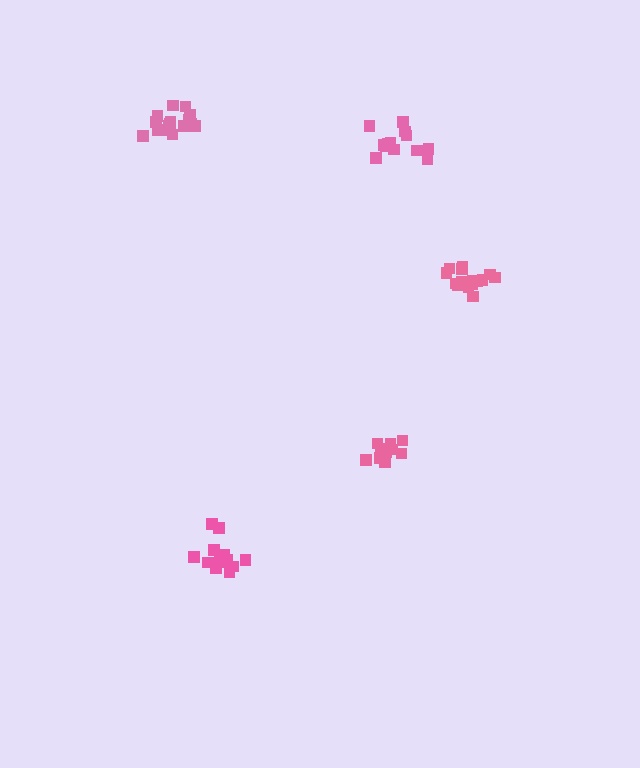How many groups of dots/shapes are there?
There are 5 groups.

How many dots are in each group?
Group 1: 13 dots, Group 2: 17 dots, Group 3: 13 dots, Group 4: 16 dots, Group 5: 14 dots (73 total).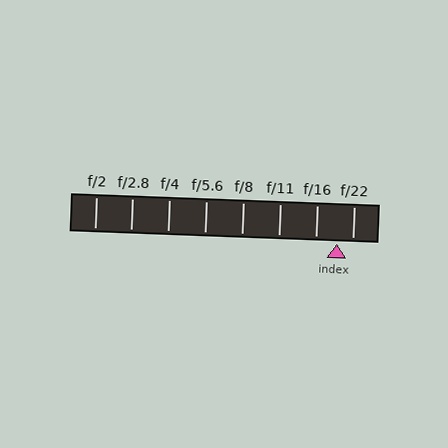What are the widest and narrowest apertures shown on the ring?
The widest aperture shown is f/2 and the narrowest is f/22.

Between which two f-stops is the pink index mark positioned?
The index mark is between f/16 and f/22.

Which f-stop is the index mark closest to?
The index mark is closest to f/22.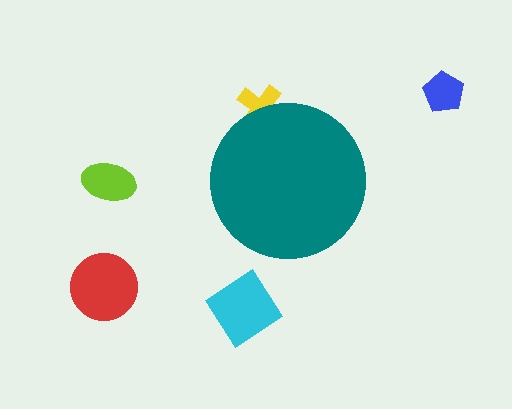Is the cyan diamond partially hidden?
No, the cyan diamond is fully visible.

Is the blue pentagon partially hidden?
No, the blue pentagon is fully visible.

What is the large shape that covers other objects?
A teal circle.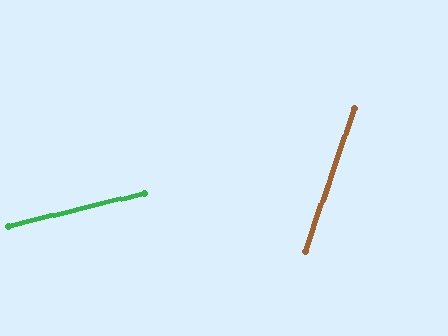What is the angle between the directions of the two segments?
Approximately 57 degrees.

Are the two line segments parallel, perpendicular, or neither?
Neither parallel nor perpendicular — they differ by about 57°.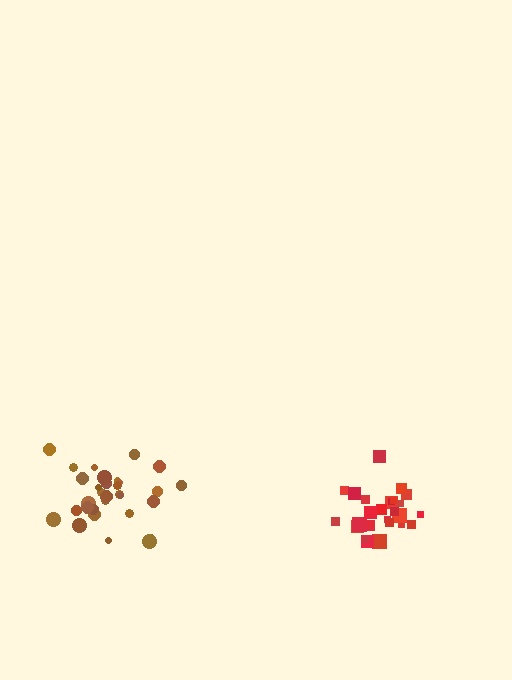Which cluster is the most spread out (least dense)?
Brown.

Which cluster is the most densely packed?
Red.